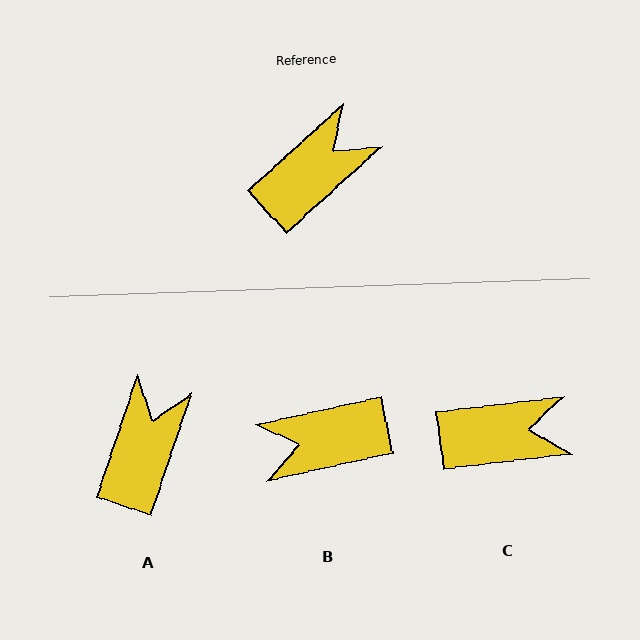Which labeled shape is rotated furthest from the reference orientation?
B, about 150 degrees away.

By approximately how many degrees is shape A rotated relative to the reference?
Approximately 29 degrees counter-clockwise.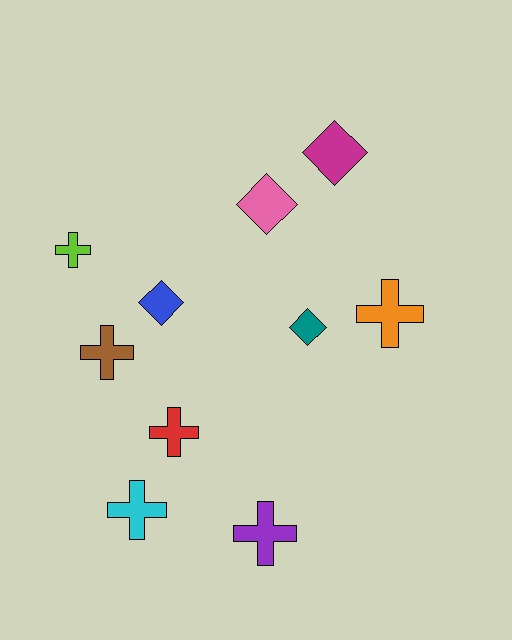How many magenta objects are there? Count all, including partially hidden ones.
There is 1 magenta object.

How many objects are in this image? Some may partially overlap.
There are 10 objects.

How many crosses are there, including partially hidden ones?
There are 6 crosses.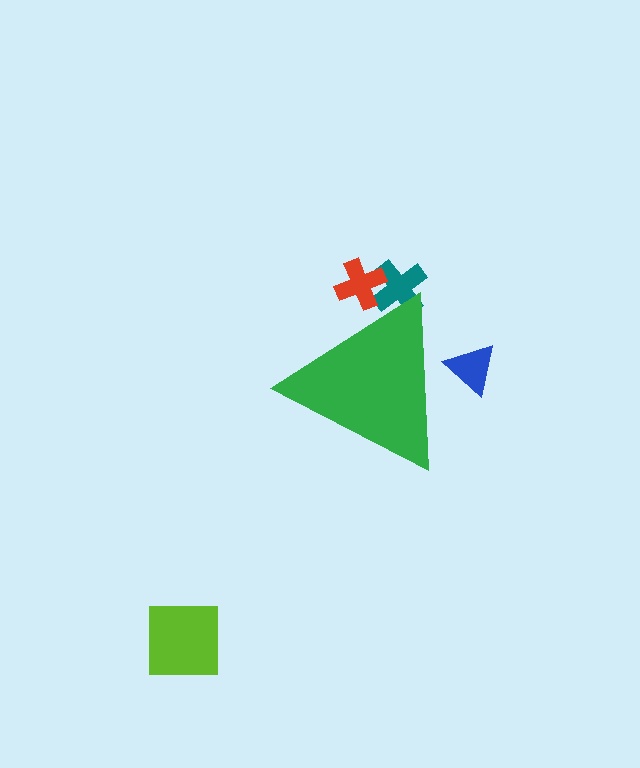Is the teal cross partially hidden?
Yes, the teal cross is partially hidden behind the green triangle.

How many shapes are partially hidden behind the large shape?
3 shapes are partially hidden.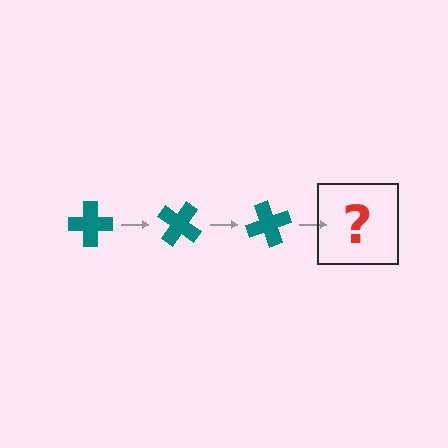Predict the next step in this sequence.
The next step is a teal cross rotated 105 degrees.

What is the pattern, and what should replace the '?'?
The pattern is that the cross rotates 35 degrees each step. The '?' should be a teal cross rotated 105 degrees.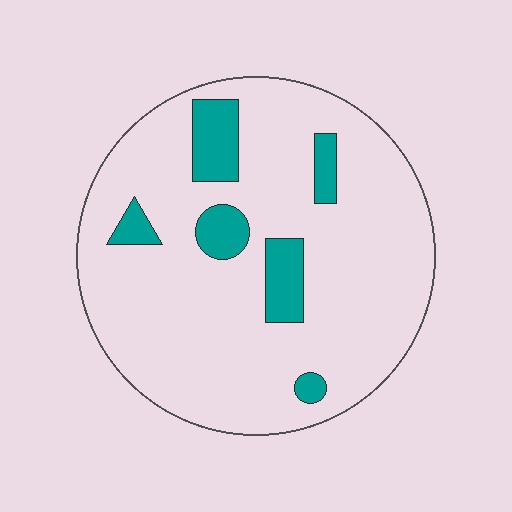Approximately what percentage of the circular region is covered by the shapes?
Approximately 15%.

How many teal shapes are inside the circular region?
6.